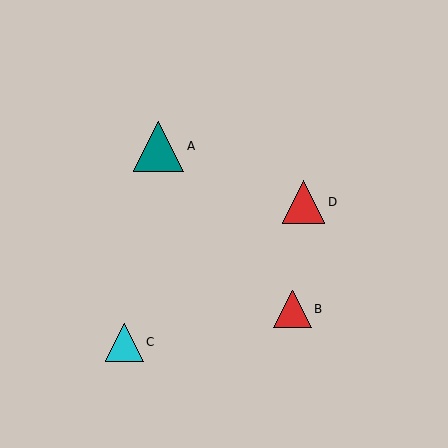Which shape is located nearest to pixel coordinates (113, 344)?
The cyan triangle (labeled C) at (124, 343) is nearest to that location.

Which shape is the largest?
The teal triangle (labeled A) is the largest.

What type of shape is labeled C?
Shape C is a cyan triangle.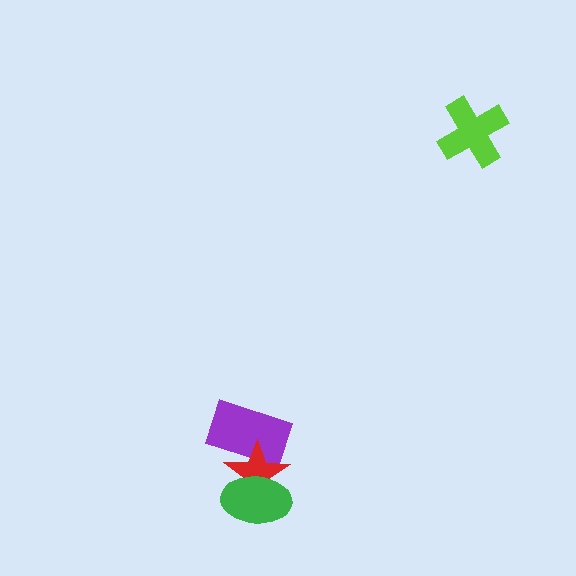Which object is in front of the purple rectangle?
The red star is in front of the purple rectangle.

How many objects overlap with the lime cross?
0 objects overlap with the lime cross.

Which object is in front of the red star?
The green ellipse is in front of the red star.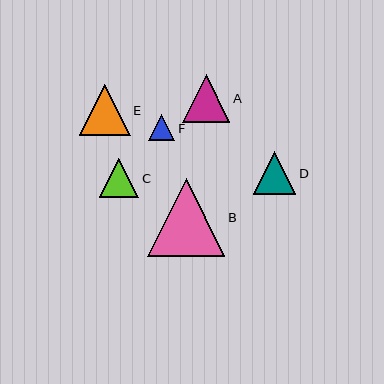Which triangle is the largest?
Triangle B is the largest with a size of approximately 77 pixels.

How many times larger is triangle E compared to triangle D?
Triangle E is approximately 1.2 times the size of triangle D.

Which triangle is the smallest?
Triangle F is the smallest with a size of approximately 26 pixels.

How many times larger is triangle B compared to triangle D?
Triangle B is approximately 1.8 times the size of triangle D.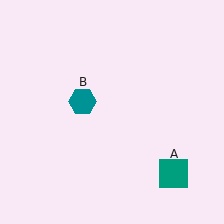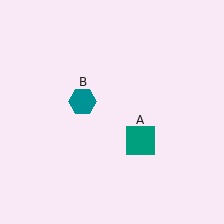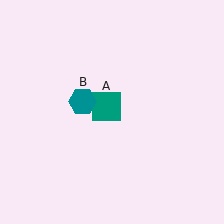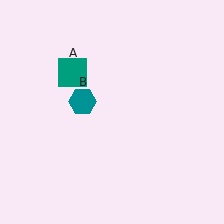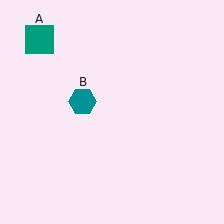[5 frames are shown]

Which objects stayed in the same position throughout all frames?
Teal hexagon (object B) remained stationary.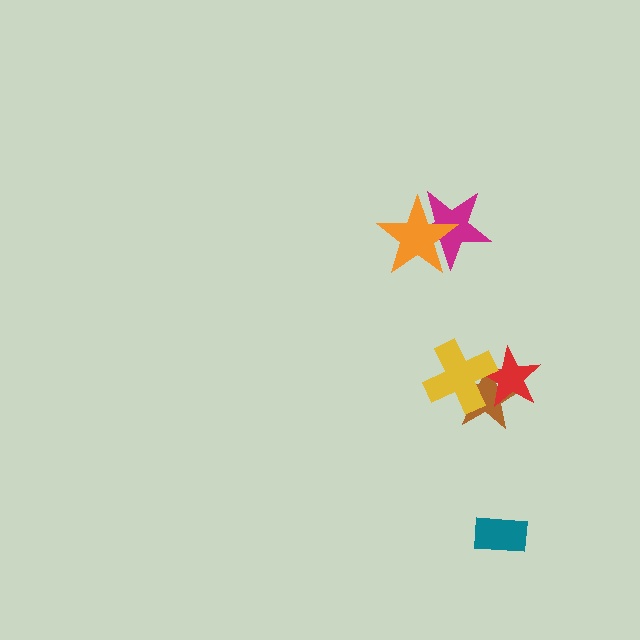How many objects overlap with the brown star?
2 objects overlap with the brown star.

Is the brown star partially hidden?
Yes, it is partially covered by another shape.